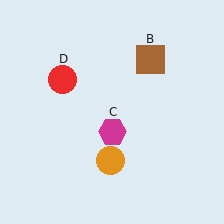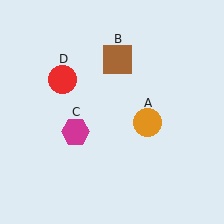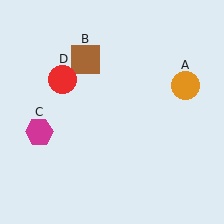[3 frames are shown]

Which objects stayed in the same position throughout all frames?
Red circle (object D) remained stationary.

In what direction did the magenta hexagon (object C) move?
The magenta hexagon (object C) moved left.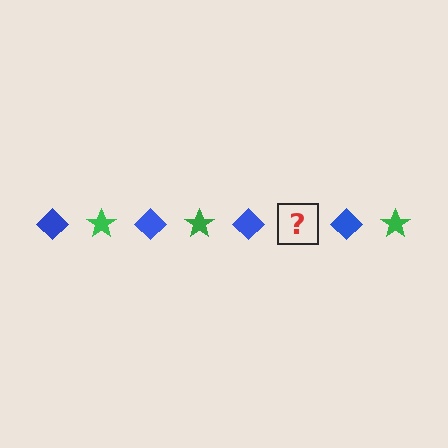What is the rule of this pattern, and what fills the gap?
The rule is that the pattern alternates between blue diamond and green star. The gap should be filled with a green star.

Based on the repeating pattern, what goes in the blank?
The blank should be a green star.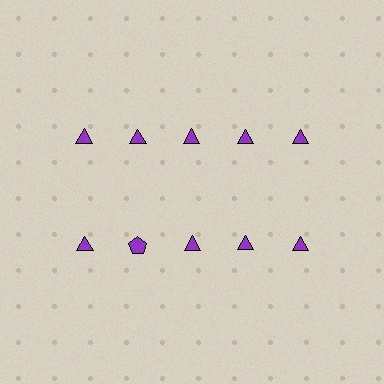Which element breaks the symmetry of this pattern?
The purple pentagon in the second row, second from left column breaks the symmetry. All other shapes are purple triangles.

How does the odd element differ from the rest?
It has a different shape: pentagon instead of triangle.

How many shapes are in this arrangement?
There are 10 shapes arranged in a grid pattern.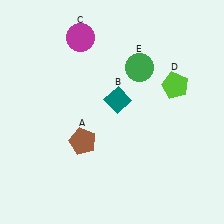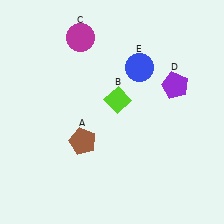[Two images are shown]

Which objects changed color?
B changed from teal to lime. D changed from lime to purple. E changed from green to blue.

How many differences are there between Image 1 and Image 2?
There are 3 differences between the two images.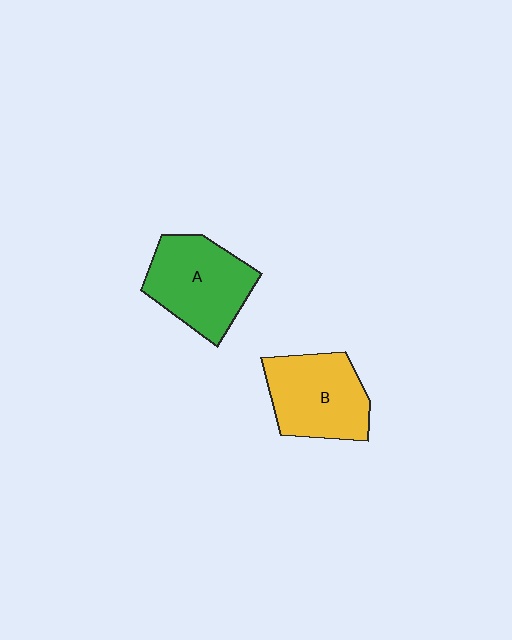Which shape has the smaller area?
Shape B (yellow).